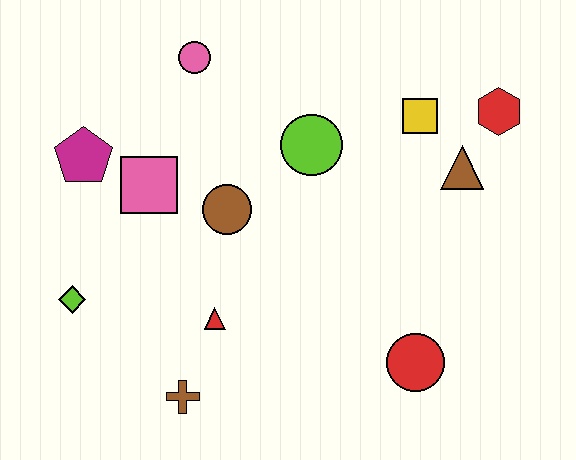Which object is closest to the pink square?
The magenta pentagon is closest to the pink square.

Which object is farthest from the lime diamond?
The red hexagon is farthest from the lime diamond.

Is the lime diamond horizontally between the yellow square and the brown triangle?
No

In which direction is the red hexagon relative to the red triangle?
The red hexagon is to the right of the red triangle.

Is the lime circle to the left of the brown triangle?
Yes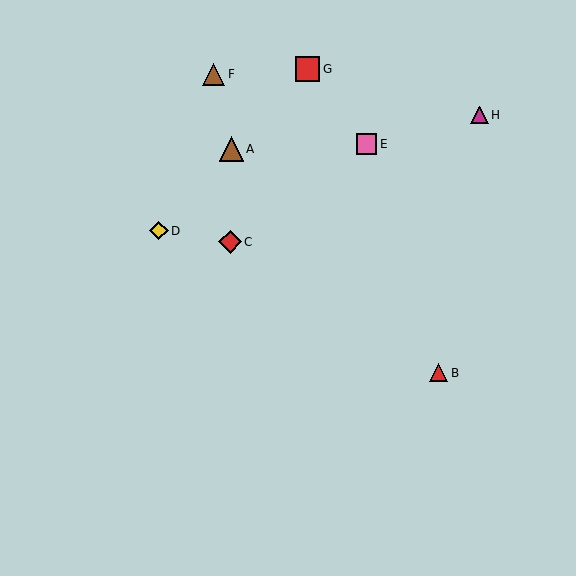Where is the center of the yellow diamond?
The center of the yellow diamond is at (159, 231).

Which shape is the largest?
The red square (labeled G) is the largest.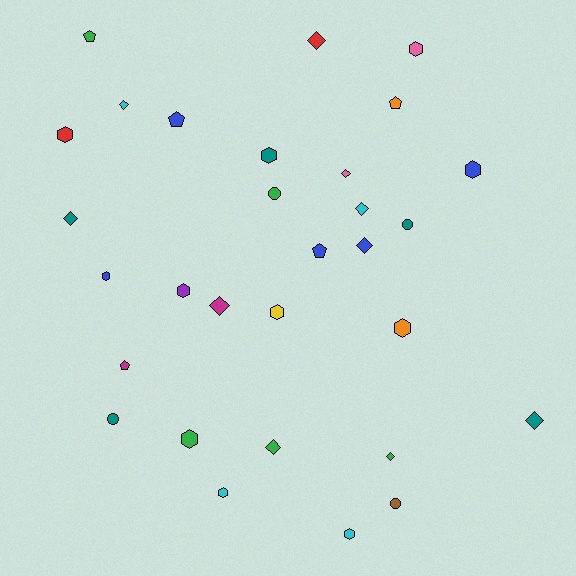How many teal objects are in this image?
There are 5 teal objects.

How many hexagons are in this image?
There are 11 hexagons.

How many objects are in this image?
There are 30 objects.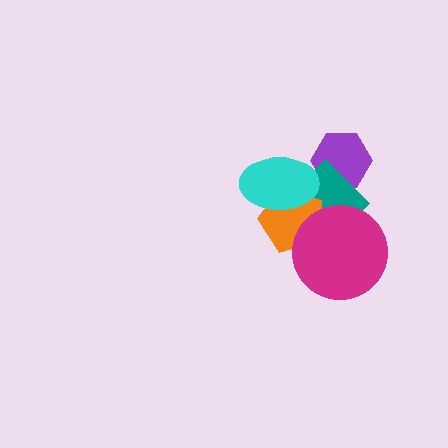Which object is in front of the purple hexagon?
The teal diamond is in front of the purple hexagon.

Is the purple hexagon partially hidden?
Yes, it is partially covered by another shape.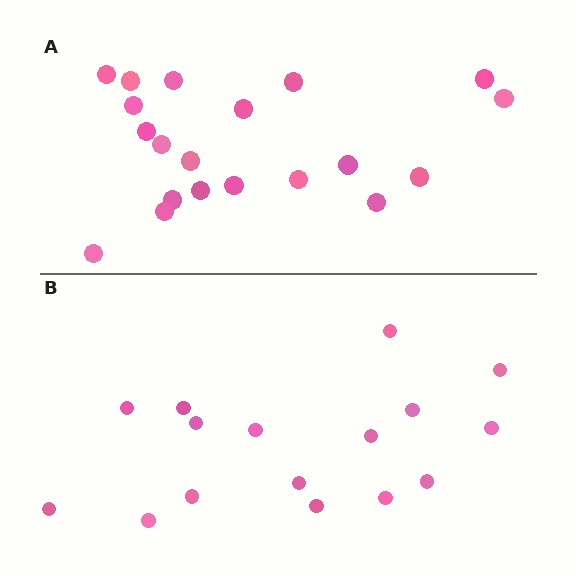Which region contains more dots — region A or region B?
Region A (the top region) has more dots.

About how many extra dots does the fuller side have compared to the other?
Region A has about 4 more dots than region B.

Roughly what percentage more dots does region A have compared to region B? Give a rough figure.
About 25% more.